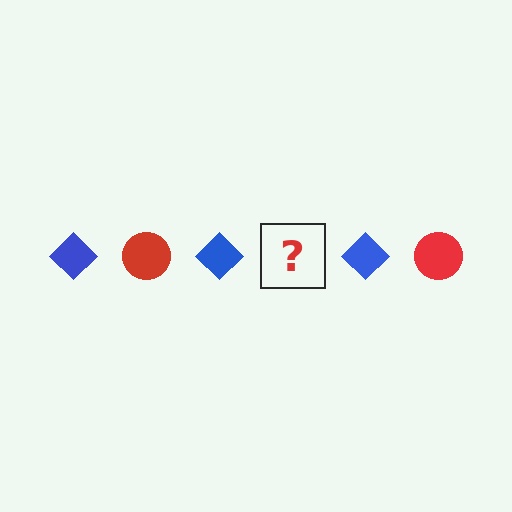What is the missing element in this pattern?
The missing element is a red circle.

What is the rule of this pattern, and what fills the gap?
The rule is that the pattern alternates between blue diamond and red circle. The gap should be filled with a red circle.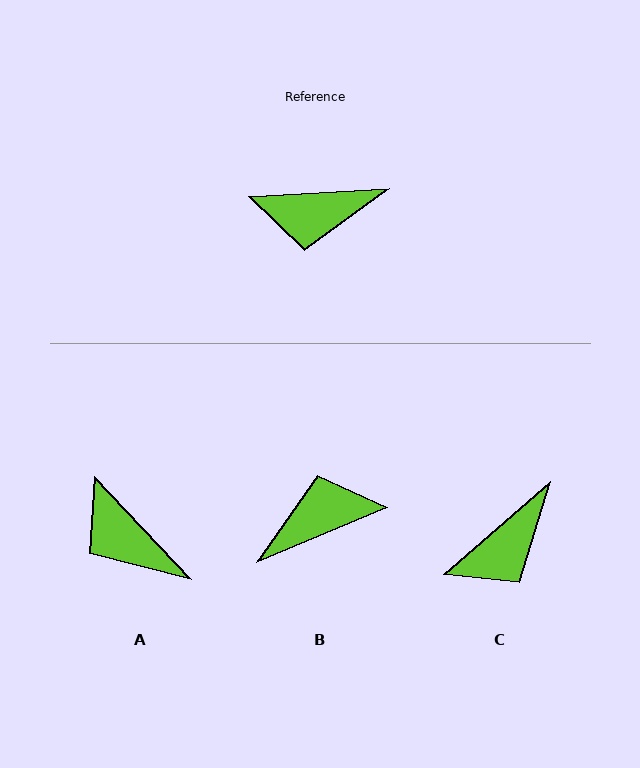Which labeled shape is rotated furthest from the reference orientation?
B, about 160 degrees away.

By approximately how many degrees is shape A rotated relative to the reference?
Approximately 50 degrees clockwise.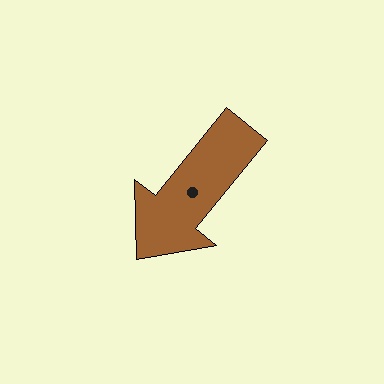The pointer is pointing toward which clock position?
Roughly 7 o'clock.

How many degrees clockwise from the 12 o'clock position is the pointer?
Approximately 219 degrees.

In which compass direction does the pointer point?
Southwest.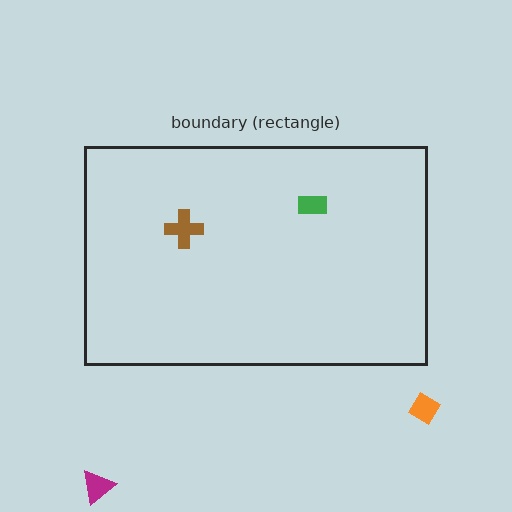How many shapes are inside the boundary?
2 inside, 2 outside.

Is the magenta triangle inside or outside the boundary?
Outside.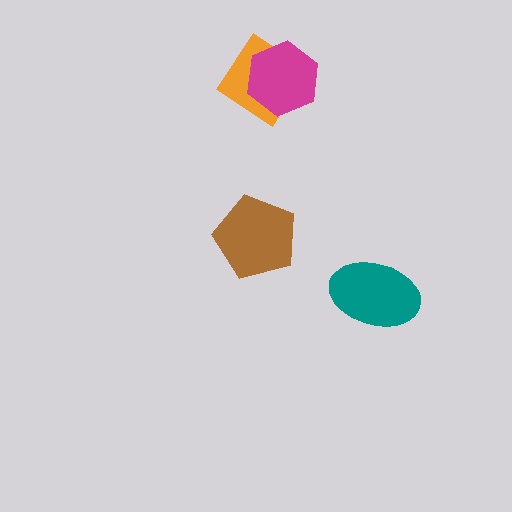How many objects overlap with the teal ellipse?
0 objects overlap with the teal ellipse.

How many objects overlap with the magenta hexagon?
1 object overlaps with the magenta hexagon.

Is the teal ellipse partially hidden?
No, no other shape covers it.